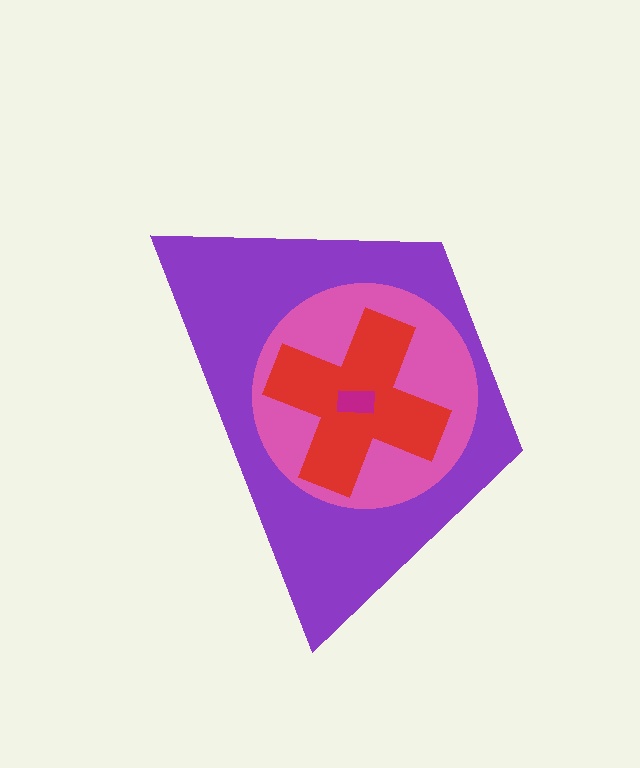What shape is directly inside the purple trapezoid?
The pink circle.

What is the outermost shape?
The purple trapezoid.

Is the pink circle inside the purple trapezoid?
Yes.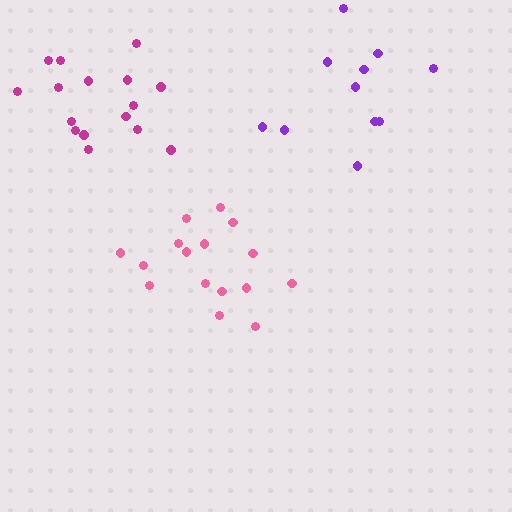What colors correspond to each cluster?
The clusters are colored: pink, purple, magenta.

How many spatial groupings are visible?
There are 3 spatial groupings.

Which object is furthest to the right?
The purple cluster is rightmost.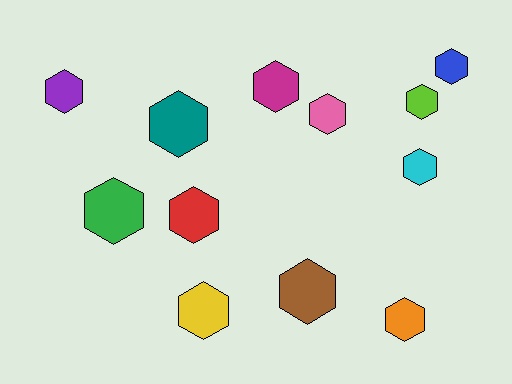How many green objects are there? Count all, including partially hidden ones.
There is 1 green object.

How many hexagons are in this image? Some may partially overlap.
There are 12 hexagons.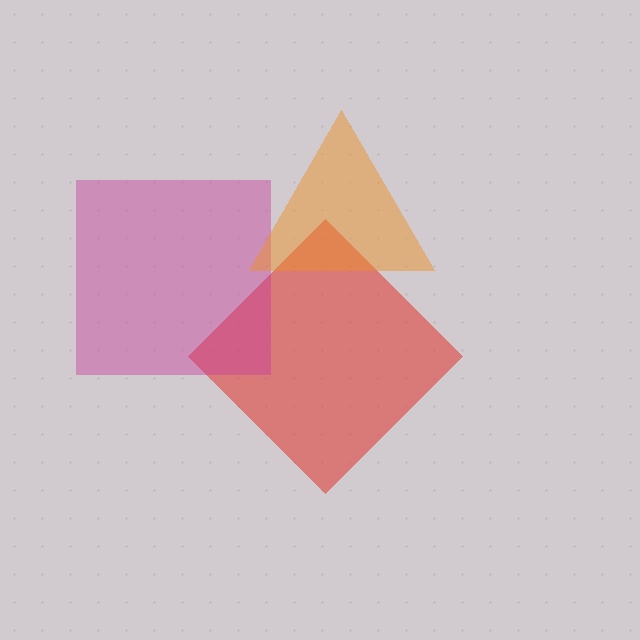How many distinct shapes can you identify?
There are 3 distinct shapes: a red diamond, a magenta square, an orange triangle.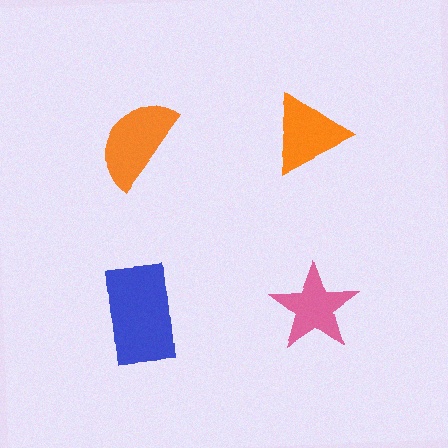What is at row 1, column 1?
An orange semicircle.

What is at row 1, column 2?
An orange triangle.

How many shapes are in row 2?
2 shapes.